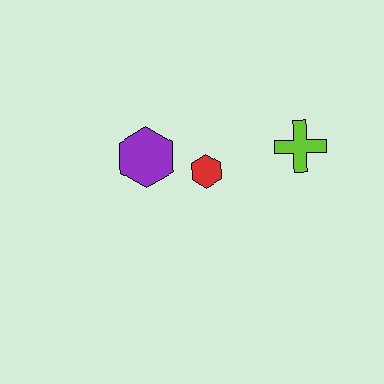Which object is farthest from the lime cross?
The purple hexagon is farthest from the lime cross.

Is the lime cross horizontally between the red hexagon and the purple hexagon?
No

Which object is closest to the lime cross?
The red hexagon is closest to the lime cross.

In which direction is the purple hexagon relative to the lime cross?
The purple hexagon is to the left of the lime cross.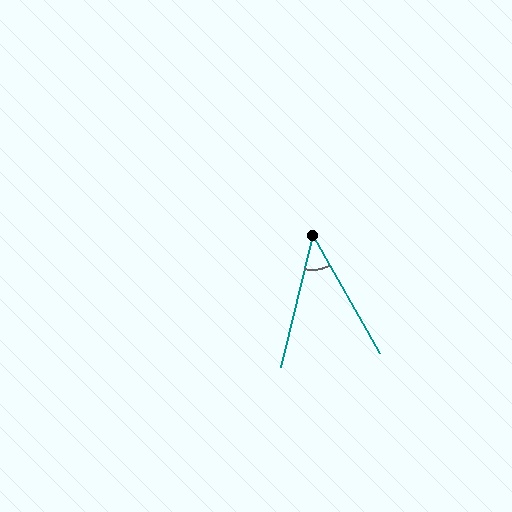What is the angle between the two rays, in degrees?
Approximately 43 degrees.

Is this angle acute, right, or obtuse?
It is acute.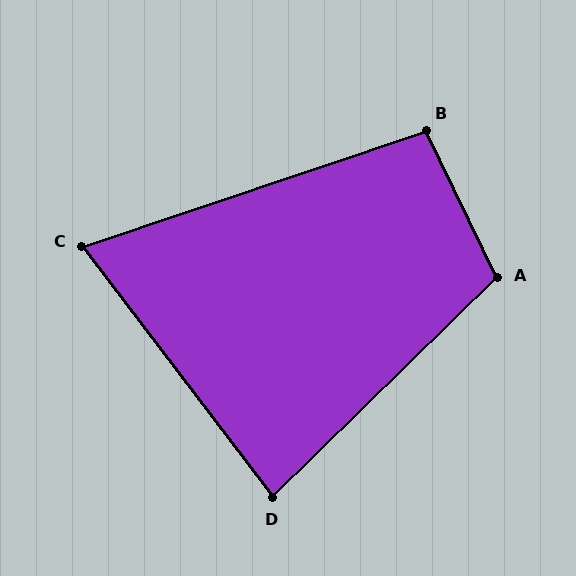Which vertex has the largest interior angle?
A, at approximately 109 degrees.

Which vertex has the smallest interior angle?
C, at approximately 71 degrees.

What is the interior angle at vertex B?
Approximately 97 degrees (obtuse).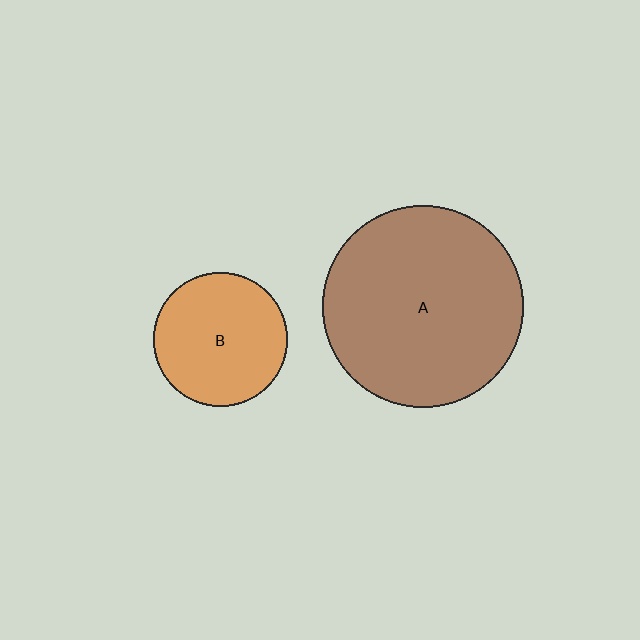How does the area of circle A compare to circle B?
Approximately 2.3 times.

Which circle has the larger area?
Circle A (brown).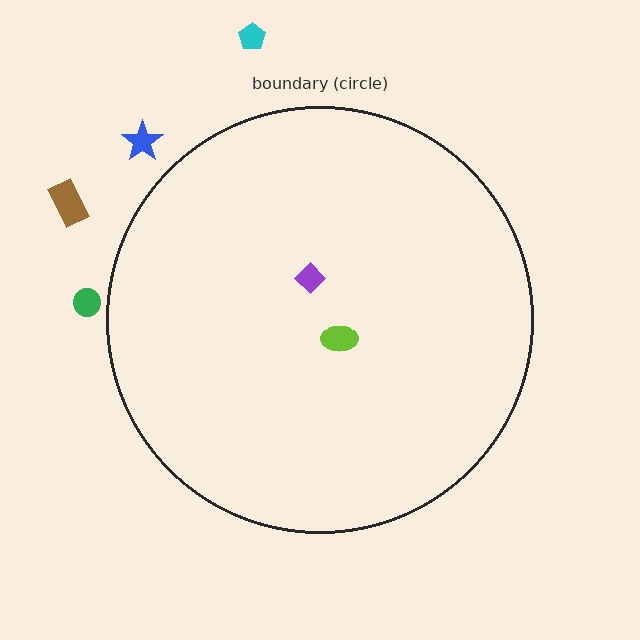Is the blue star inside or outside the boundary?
Outside.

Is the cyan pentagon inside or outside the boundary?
Outside.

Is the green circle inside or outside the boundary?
Outside.